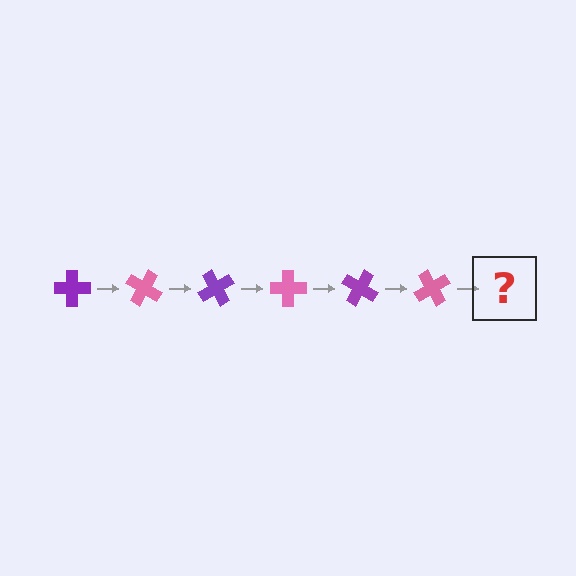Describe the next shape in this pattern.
It should be a purple cross, rotated 180 degrees from the start.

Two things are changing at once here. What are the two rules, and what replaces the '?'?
The two rules are that it rotates 30 degrees each step and the color cycles through purple and pink. The '?' should be a purple cross, rotated 180 degrees from the start.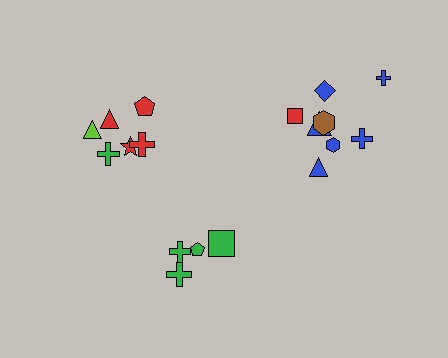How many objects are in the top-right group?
There are 8 objects.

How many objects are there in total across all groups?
There are 18 objects.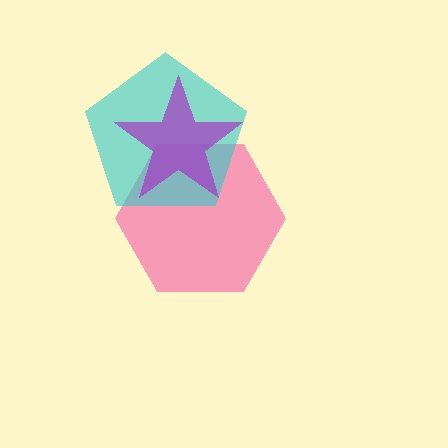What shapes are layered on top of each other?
The layered shapes are: a pink hexagon, a cyan pentagon, a purple star.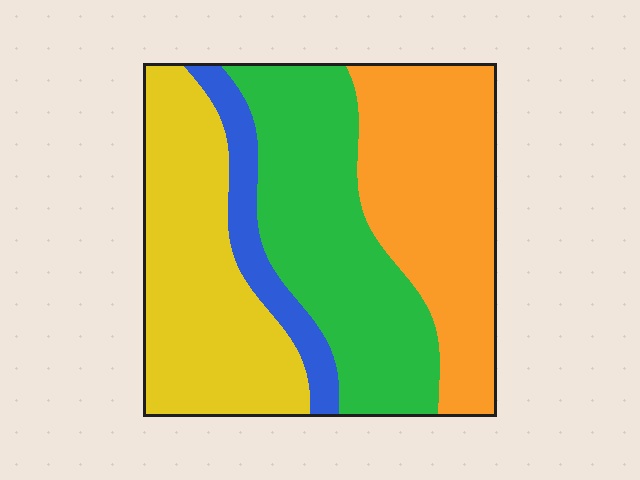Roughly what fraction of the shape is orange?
Orange covers 30% of the shape.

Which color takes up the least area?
Blue, at roughly 10%.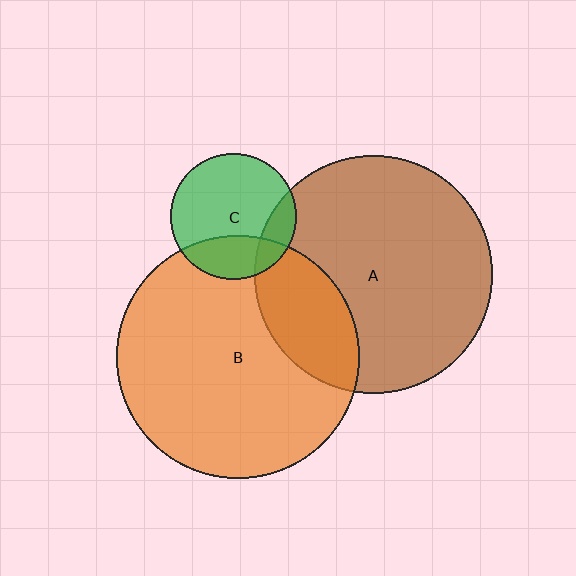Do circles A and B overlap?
Yes.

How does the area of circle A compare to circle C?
Approximately 3.6 times.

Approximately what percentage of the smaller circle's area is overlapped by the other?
Approximately 25%.